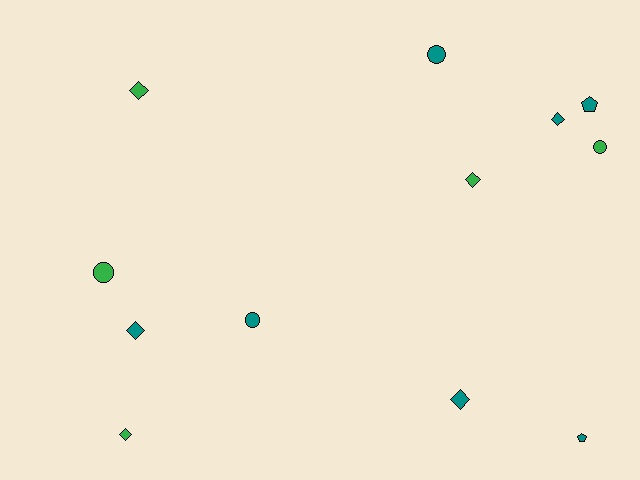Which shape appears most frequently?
Diamond, with 6 objects.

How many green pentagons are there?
There are no green pentagons.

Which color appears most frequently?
Teal, with 7 objects.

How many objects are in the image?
There are 12 objects.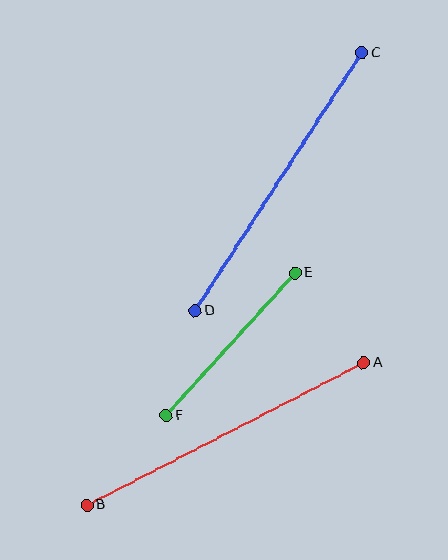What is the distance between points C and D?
The distance is approximately 307 pixels.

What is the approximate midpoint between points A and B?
The midpoint is at approximately (226, 434) pixels.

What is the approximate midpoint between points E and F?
The midpoint is at approximately (231, 344) pixels.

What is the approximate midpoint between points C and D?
The midpoint is at approximately (279, 182) pixels.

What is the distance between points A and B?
The distance is approximately 312 pixels.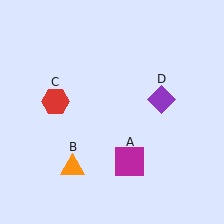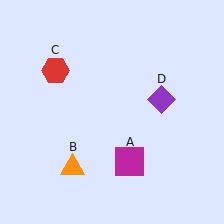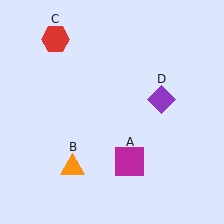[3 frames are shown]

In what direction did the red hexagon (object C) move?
The red hexagon (object C) moved up.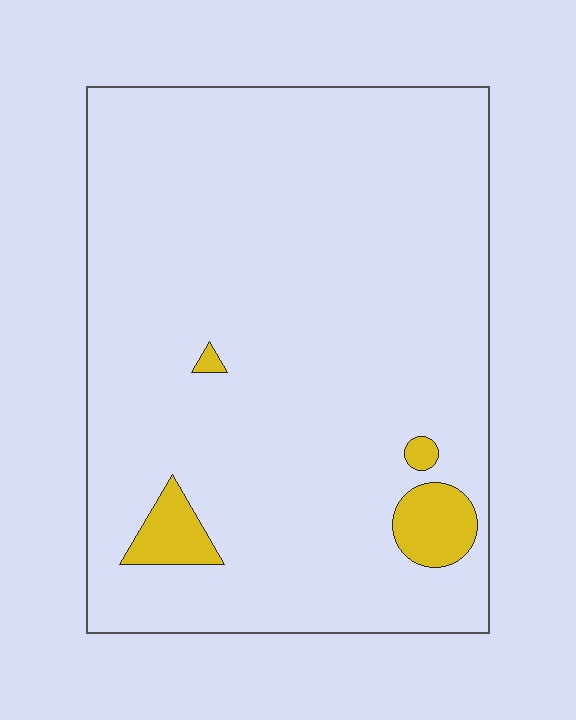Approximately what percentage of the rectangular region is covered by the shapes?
Approximately 5%.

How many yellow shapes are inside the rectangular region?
4.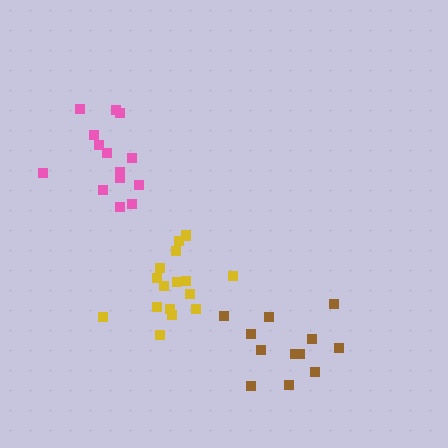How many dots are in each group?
Group 1: 14 dots, Group 2: 12 dots, Group 3: 16 dots (42 total).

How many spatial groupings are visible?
There are 3 spatial groupings.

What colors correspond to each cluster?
The clusters are colored: pink, brown, yellow.